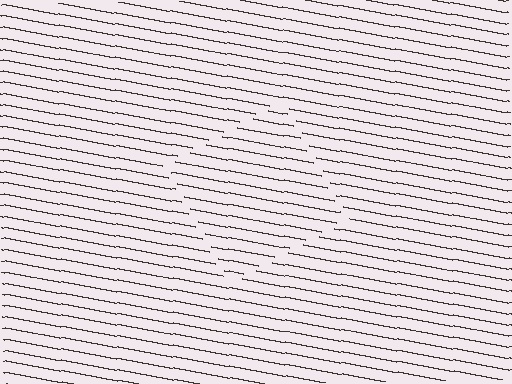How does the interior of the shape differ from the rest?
The interior of the shape contains the same grating, shifted by half a period — the contour is defined by the phase discontinuity where line-ends from the inner and outer gratings abut.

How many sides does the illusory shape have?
4 sides — the line-ends trace a square.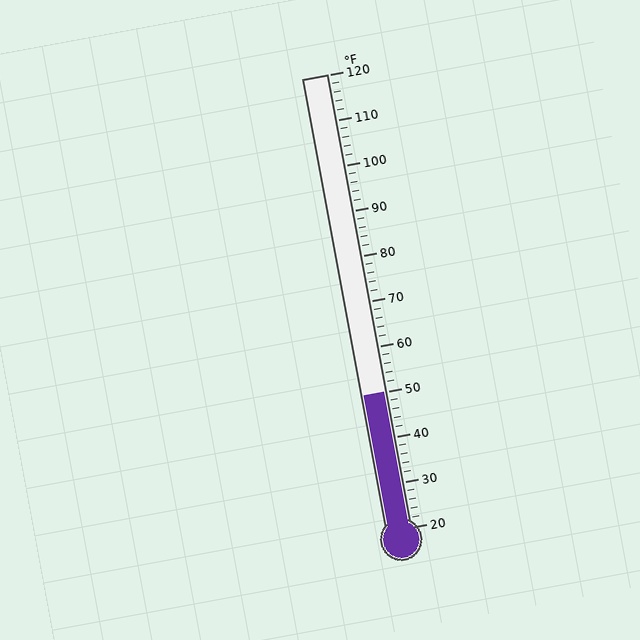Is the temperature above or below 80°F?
The temperature is below 80°F.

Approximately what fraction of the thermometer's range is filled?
The thermometer is filled to approximately 30% of its range.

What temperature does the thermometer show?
The thermometer shows approximately 50°F.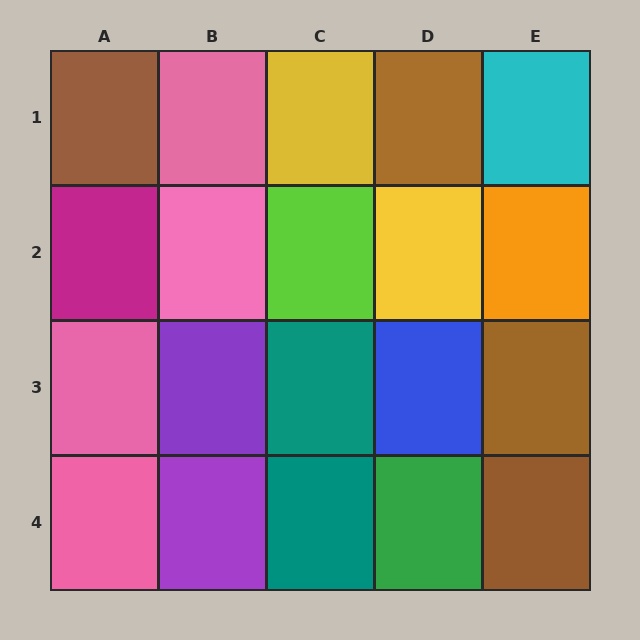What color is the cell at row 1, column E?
Cyan.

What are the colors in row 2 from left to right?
Magenta, pink, lime, yellow, orange.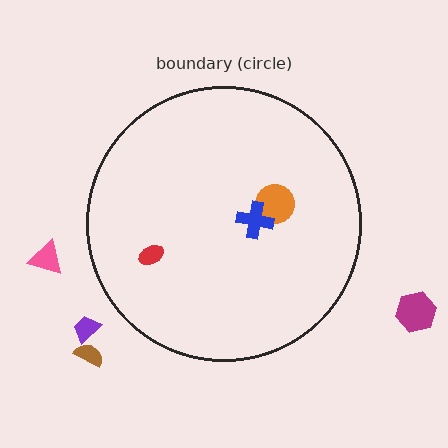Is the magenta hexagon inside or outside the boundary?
Outside.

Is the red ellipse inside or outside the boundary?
Inside.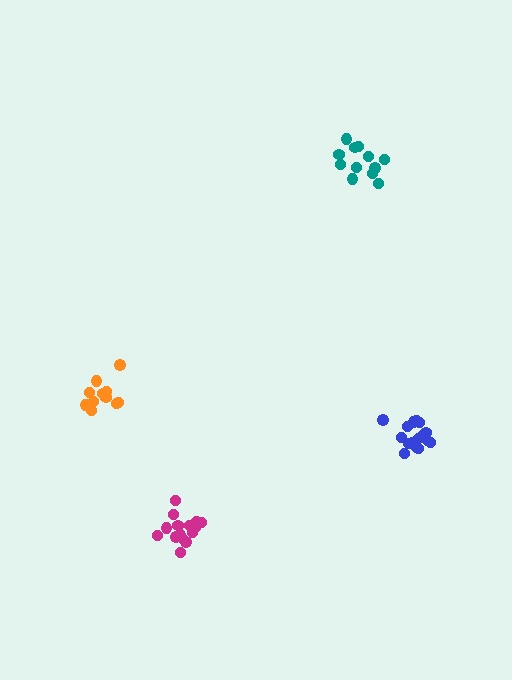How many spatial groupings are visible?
There are 4 spatial groupings.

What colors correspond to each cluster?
The clusters are colored: teal, blue, magenta, orange.